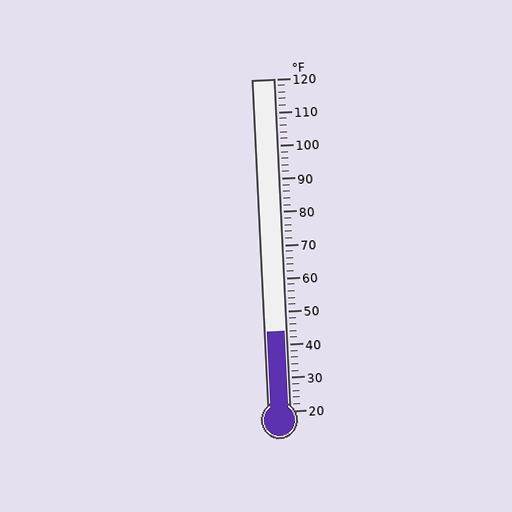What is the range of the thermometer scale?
The thermometer scale ranges from 20°F to 120°F.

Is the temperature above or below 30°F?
The temperature is above 30°F.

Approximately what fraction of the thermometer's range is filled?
The thermometer is filled to approximately 25% of its range.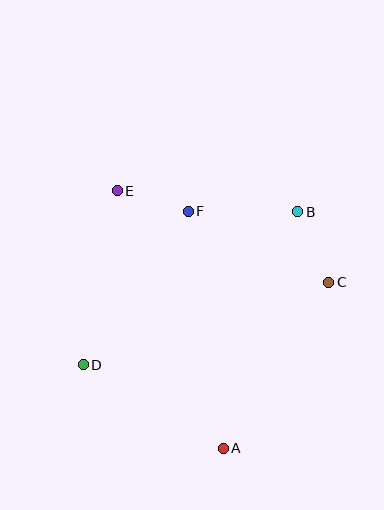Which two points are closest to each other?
Points E and F are closest to each other.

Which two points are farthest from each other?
Points A and E are farthest from each other.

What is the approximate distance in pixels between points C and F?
The distance between C and F is approximately 157 pixels.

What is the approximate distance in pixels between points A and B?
The distance between A and B is approximately 248 pixels.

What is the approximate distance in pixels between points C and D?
The distance between C and D is approximately 259 pixels.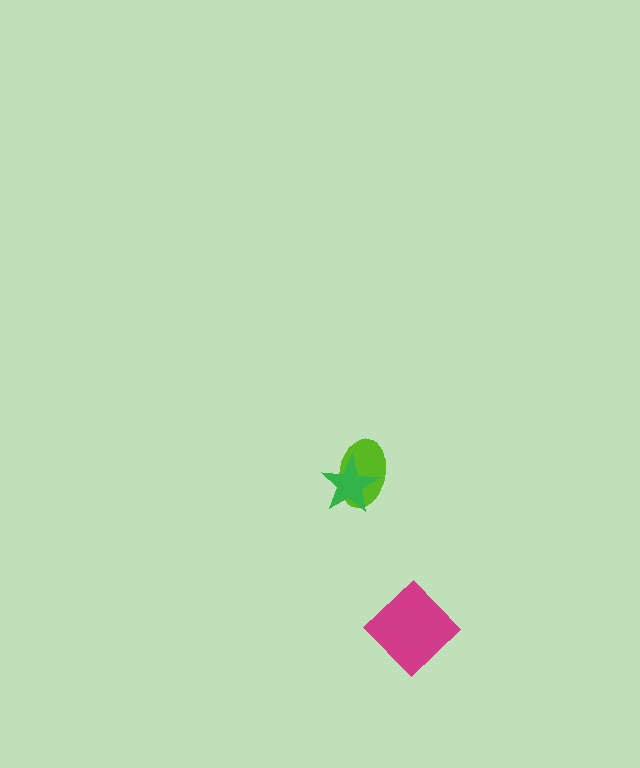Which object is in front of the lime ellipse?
The green star is in front of the lime ellipse.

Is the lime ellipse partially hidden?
Yes, it is partially covered by another shape.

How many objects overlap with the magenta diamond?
0 objects overlap with the magenta diamond.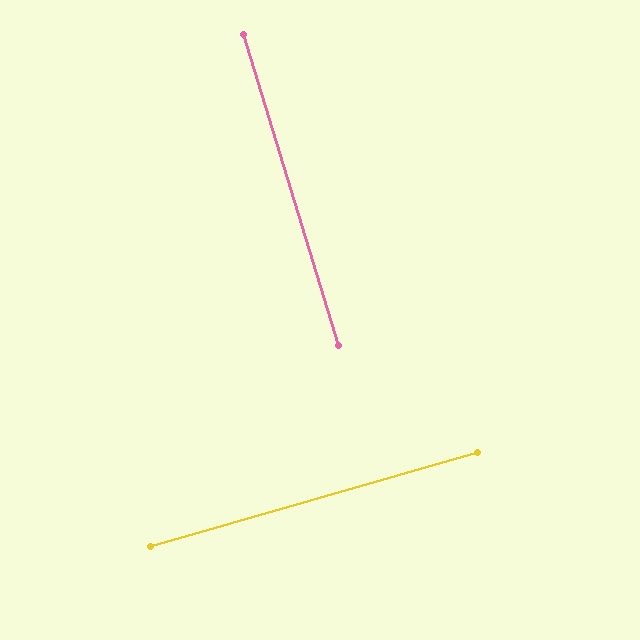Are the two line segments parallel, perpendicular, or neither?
Perpendicular — they meet at approximately 89°.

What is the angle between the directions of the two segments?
Approximately 89 degrees.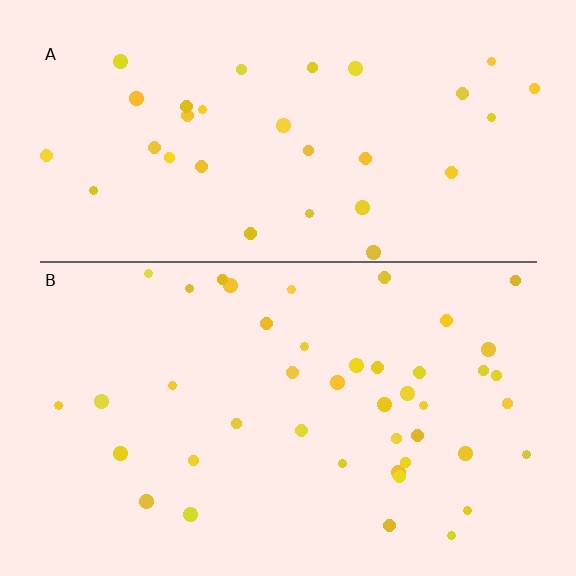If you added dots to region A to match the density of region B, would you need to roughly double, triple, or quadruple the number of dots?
Approximately double.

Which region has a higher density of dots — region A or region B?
B (the bottom).